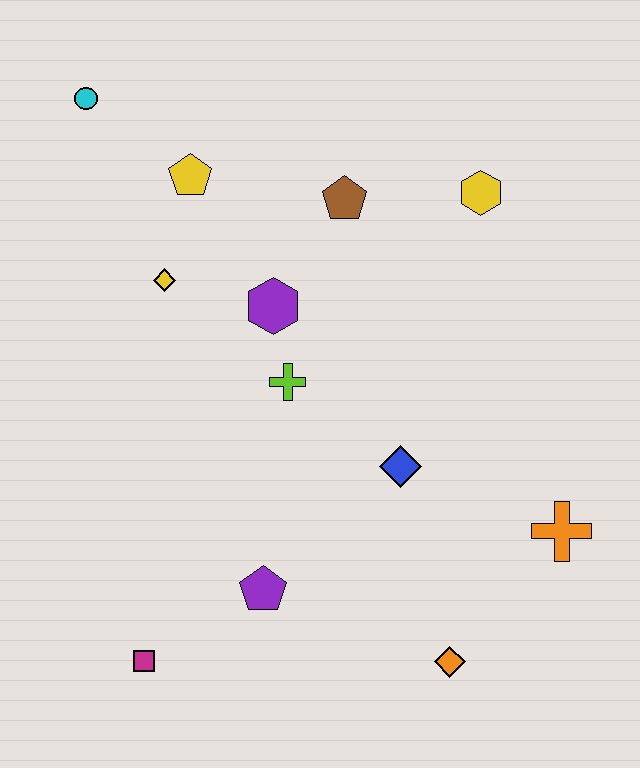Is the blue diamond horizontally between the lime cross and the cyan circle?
No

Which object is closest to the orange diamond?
The orange cross is closest to the orange diamond.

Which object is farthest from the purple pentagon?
The cyan circle is farthest from the purple pentagon.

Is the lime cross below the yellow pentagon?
Yes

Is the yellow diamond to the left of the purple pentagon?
Yes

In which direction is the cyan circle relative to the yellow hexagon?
The cyan circle is to the left of the yellow hexagon.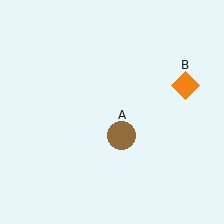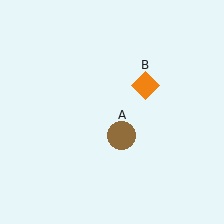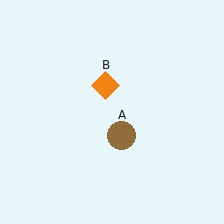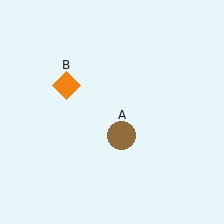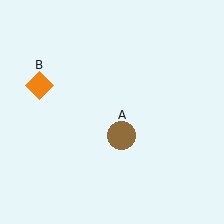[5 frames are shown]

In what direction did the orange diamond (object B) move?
The orange diamond (object B) moved left.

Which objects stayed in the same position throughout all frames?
Brown circle (object A) remained stationary.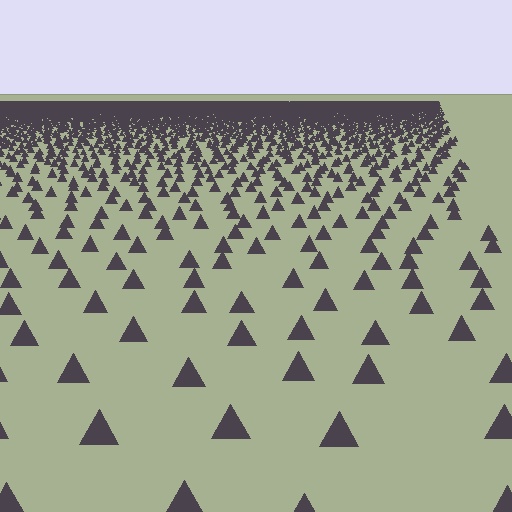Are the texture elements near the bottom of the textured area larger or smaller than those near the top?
Larger. Near the bottom, elements are closer to the viewer and appear at a bigger on-screen size.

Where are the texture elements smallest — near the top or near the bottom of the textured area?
Near the top.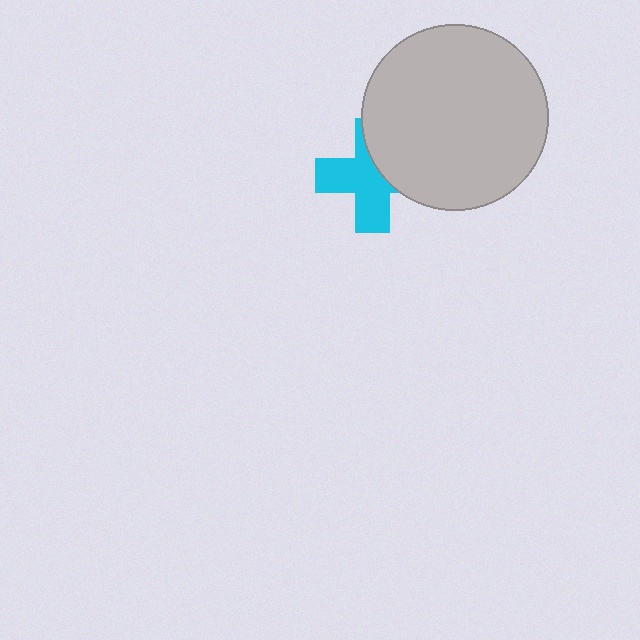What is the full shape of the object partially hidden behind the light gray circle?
The partially hidden object is a cyan cross.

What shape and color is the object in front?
The object in front is a light gray circle.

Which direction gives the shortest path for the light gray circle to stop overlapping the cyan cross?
Moving right gives the shortest separation.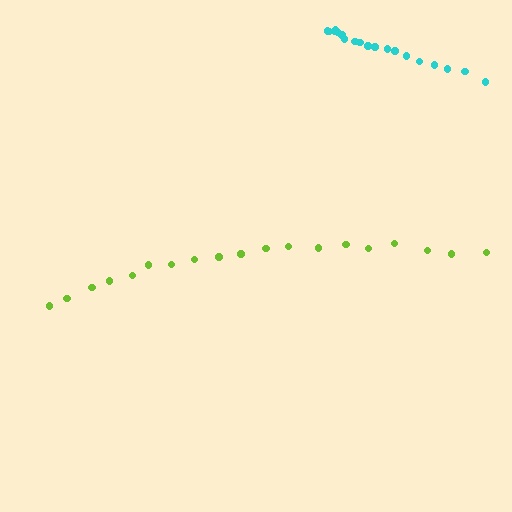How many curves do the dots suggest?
There are 2 distinct paths.